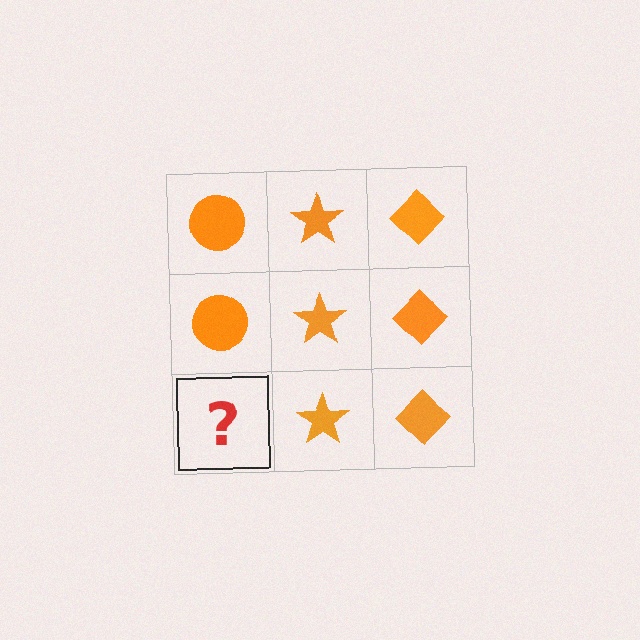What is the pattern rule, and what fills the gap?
The rule is that each column has a consistent shape. The gap should be filled with an orange circle.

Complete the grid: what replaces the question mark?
The question mark should be replaced with an orange circle.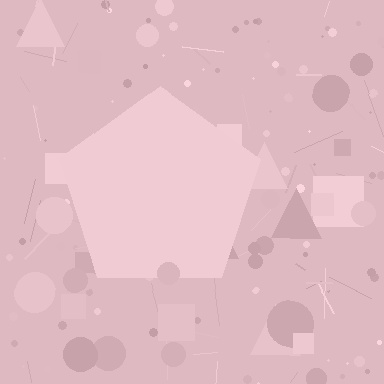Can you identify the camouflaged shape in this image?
The camouflaged shape is a pentagon.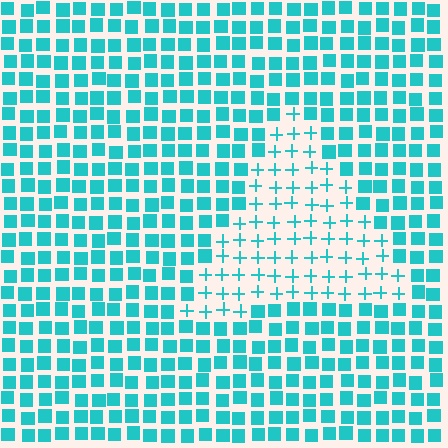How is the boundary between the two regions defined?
The boundary is defined by a change in element shape: plus signs inside vs. squares outside. All elements share the same color and spacing.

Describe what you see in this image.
The image is filled with small cyan elements arranged in a uniform grid. A triangle-shaped region contains plus signs, while the surrounding area contains squares. The boundary is defined purely by the change in element shape.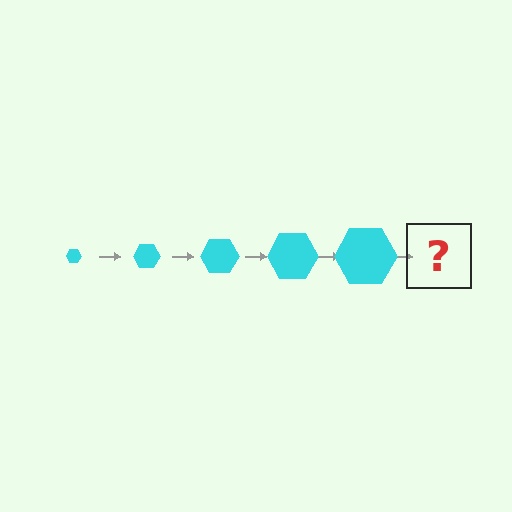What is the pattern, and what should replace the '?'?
The pattern is that the hexagon gets progressively larger each step. The '?' should be a cyan hexagon, larger than the previous one.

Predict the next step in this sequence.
The next step is a cyan hexagon, larger than the previous one.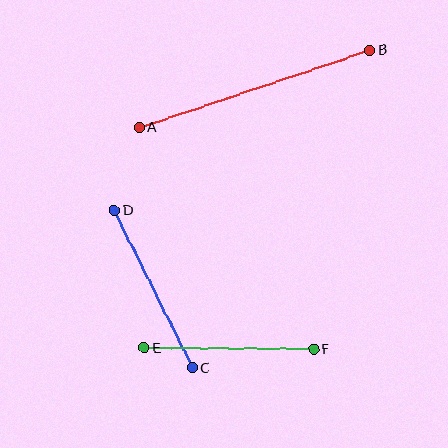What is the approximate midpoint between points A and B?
The midpoint is at approximately (255, 89) pixels.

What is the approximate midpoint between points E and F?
The midpoint is at approximately (229, 349) pixels.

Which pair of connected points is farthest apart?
Points A and B are farthest apart.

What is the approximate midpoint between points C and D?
The midpoint is at approximately (153, 289) pixels.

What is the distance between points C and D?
The distance is approximately 176 pixels.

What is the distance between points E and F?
The distance is approximately 169 pixels.